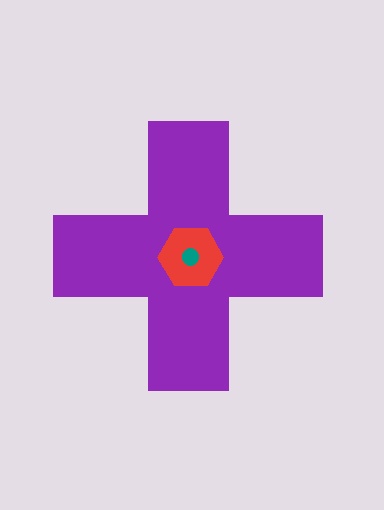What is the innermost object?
The teal circle.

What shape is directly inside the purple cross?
The red hexagon.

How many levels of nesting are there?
3.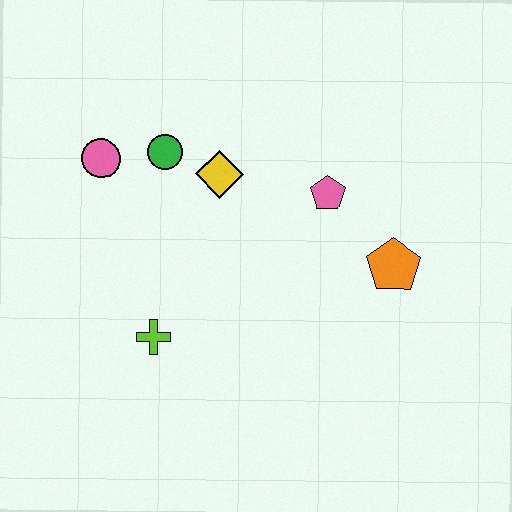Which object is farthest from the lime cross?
The orange pentagon is farthest from the lime cross.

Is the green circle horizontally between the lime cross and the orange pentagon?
Yes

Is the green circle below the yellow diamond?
No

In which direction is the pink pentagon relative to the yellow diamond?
The pink pentagon is to the right of the yellow diamond.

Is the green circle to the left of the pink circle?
No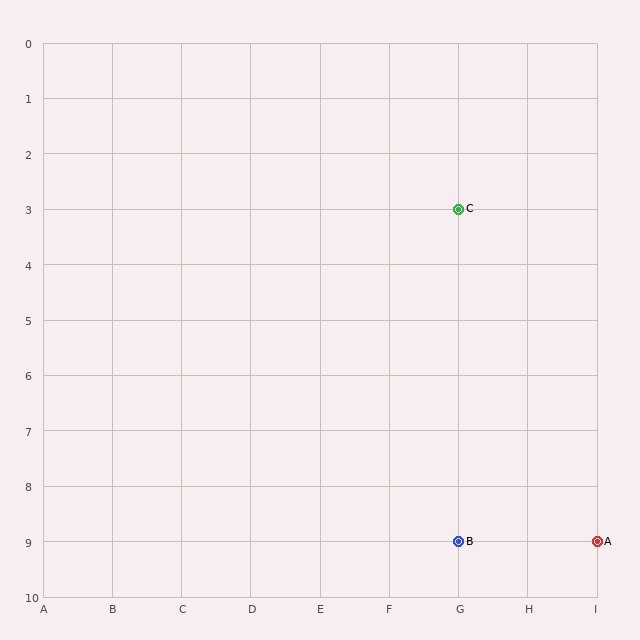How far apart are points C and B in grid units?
Points C and B are 6 rows apart.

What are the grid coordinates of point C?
Point C is at grid coordinates (G, 3).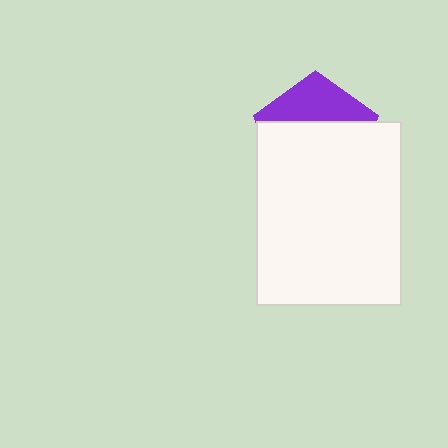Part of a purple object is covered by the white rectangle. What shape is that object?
It is a pentagon.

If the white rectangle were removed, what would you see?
You would see the complete purple pentagon.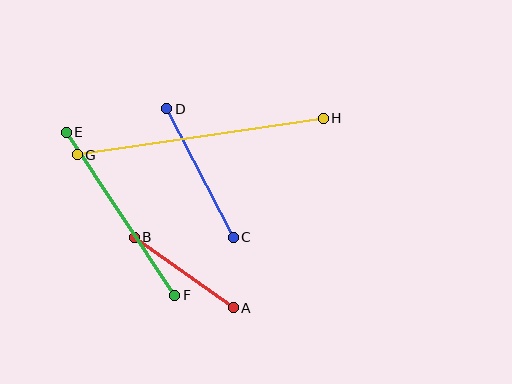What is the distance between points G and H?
The distance is approximately 248 pixels.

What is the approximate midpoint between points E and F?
The midpoint is at approximately (121, 214) pixels.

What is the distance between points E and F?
The distance is approximately 196 pixels.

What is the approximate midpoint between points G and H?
The midpoint is at approximately (200, 137) pixels.